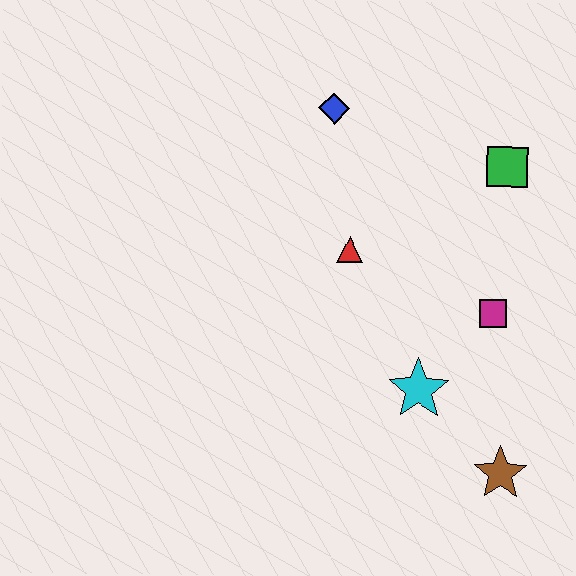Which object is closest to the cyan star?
The magenta square is closest to the cyan star.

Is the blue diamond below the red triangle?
No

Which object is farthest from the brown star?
The blue diamond is farthest from the brown star.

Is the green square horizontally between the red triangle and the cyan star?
No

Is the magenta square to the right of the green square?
No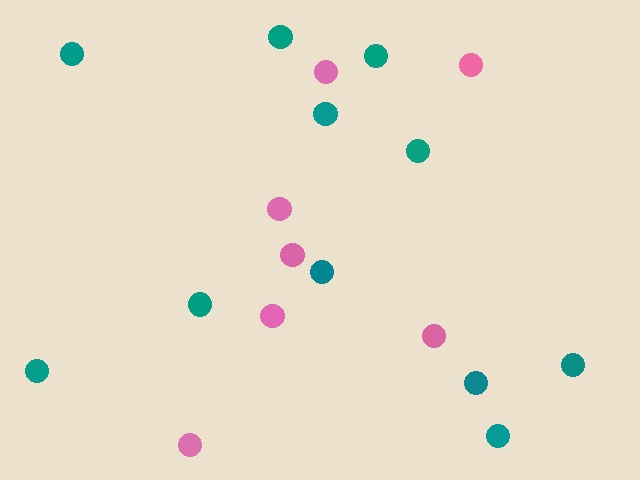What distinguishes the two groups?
There are 2 groups: one group of pink circles (7) and one group of teal circles (11).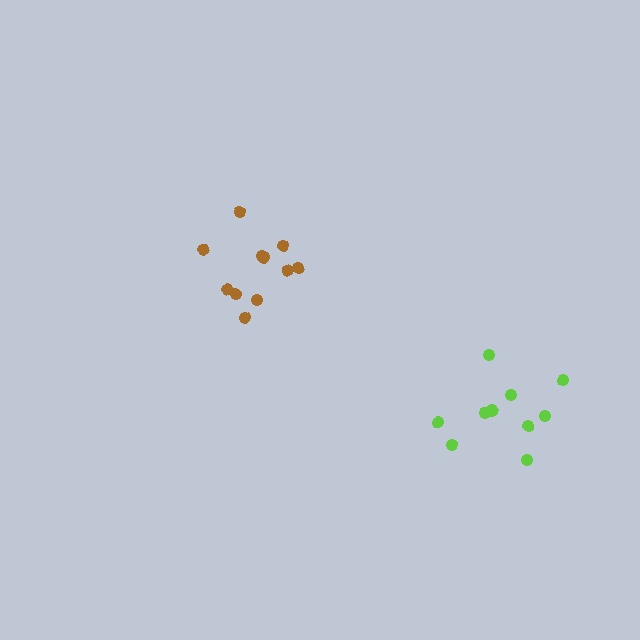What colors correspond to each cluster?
The clusters are colored: brown, lime.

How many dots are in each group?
Group 1: 11 dots, Group 2: 11 dots (22 total).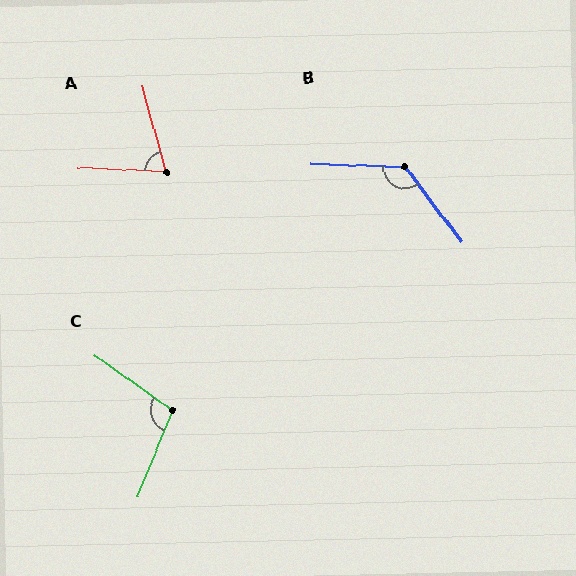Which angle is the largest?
B, at approximately 129 degrees.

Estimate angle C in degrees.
Approximately 103 degrees.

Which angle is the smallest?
A, at approximately 72 degrees.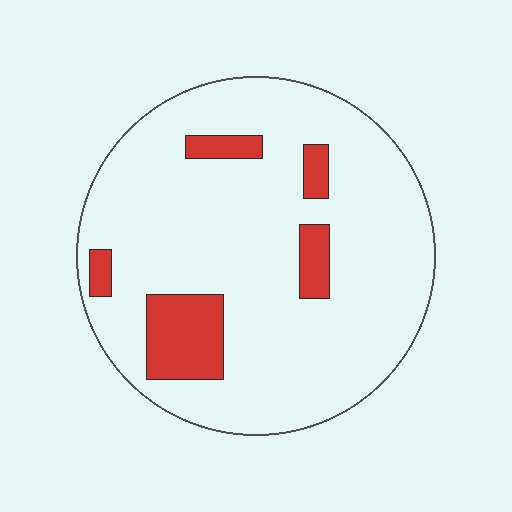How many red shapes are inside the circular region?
5.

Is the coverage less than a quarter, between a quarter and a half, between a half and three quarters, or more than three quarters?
Less than a quarter.